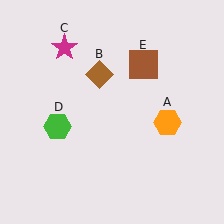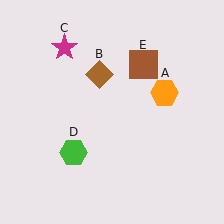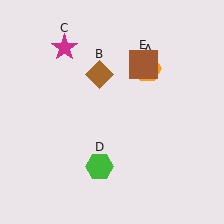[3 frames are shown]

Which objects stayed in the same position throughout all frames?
Brown diamond (object B) and magenta star (object C) and brown square (object E) remained stationary.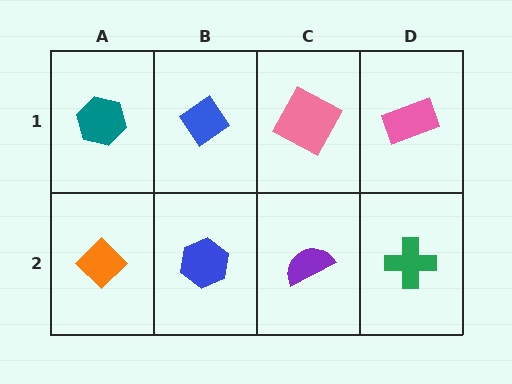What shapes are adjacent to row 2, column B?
A blue diamond (row 1, column B), an orange diamond (row 2, column A), a purple semicircle (row 2, column C).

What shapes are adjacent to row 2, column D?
A pink rectangle (row 1, column D), a purple semicircle (row 2, column C).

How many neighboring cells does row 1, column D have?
2.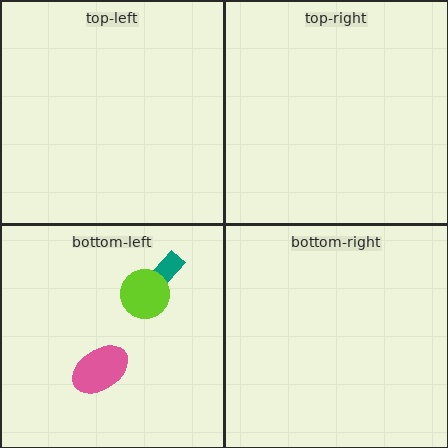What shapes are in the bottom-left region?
The teal arrow, the pink ellipse, the lime circle.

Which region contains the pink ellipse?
The bottom-left region.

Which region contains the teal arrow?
The bottom-left region.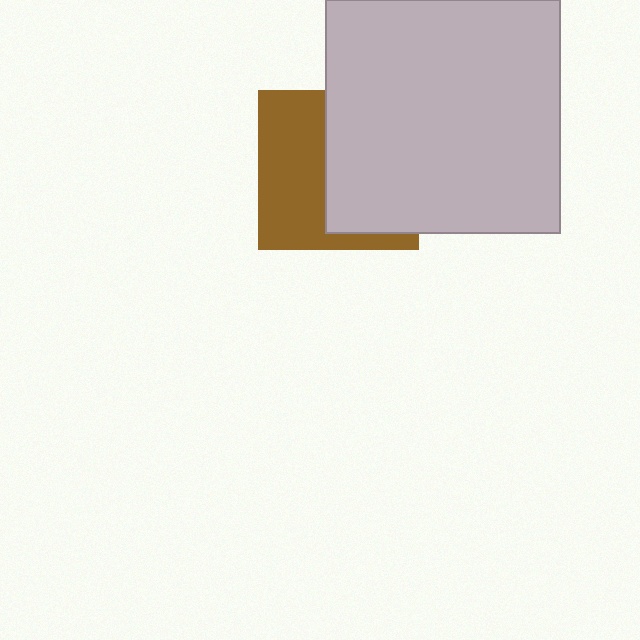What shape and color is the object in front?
The object in front is a light gray square.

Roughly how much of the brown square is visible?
About half of it is visible (roughly 48%).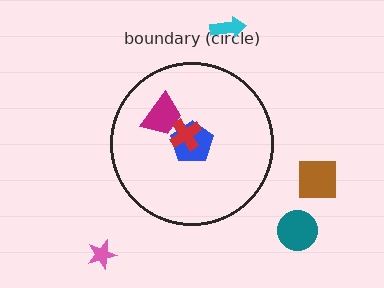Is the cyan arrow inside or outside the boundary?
Outside.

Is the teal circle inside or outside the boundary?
Outside.